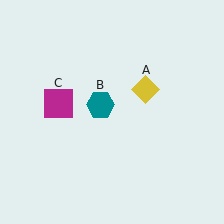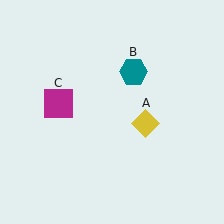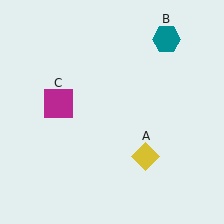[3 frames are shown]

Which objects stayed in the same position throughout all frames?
Magenta square (object C) remained stationary.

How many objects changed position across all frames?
2 objects changed position: yellow diamond (object A), teal hexagon (object B).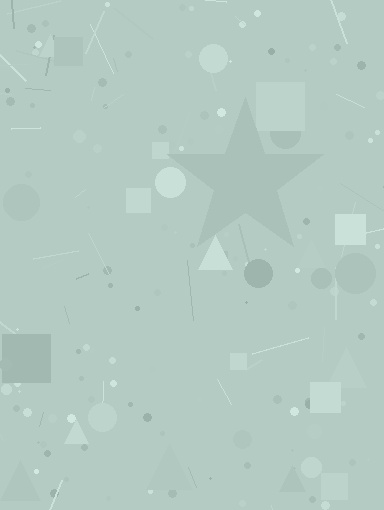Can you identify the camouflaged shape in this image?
The camouflaged shape is a star.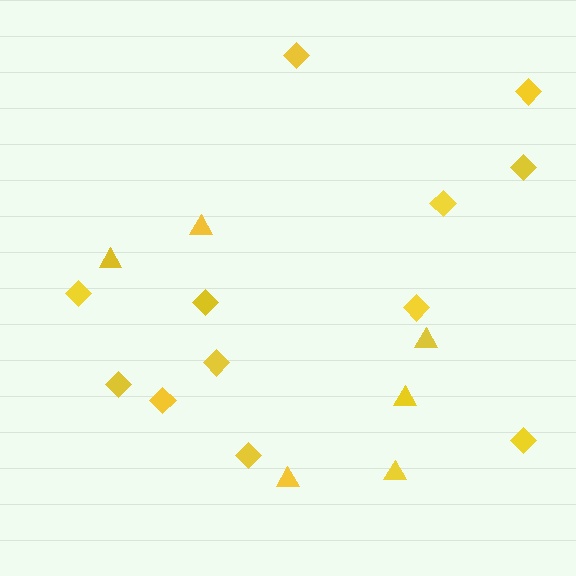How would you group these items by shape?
There are 2 groups: one group of diamonds (12) and one group of triangles (6).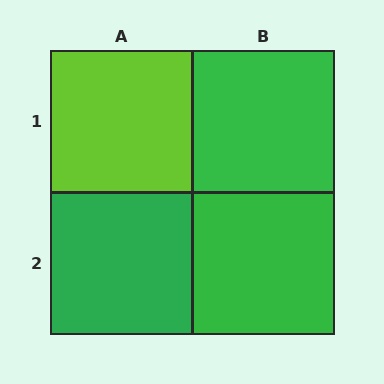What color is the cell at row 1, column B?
Green.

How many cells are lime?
1 cell is lime.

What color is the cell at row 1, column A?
Lime.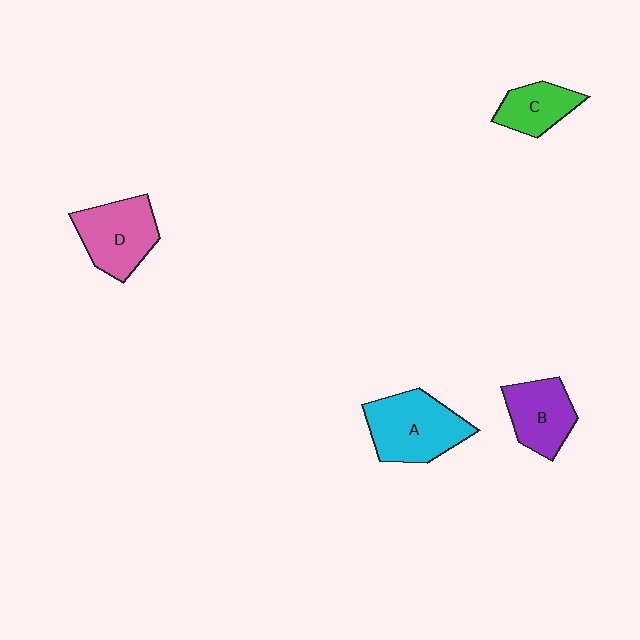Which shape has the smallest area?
Shape C (green).